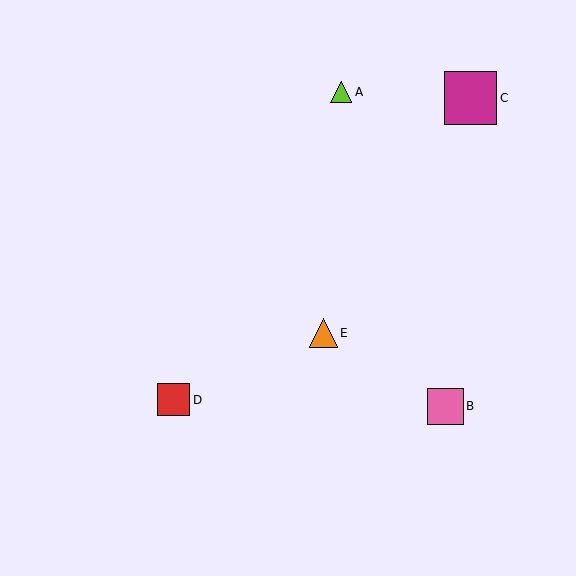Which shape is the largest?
The magenta square (labeled C) is the largest.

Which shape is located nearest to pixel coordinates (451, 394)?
The pink square (labeled B) at (445, 406) is nearest to that location.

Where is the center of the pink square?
The center of the pink square is at (445, 406).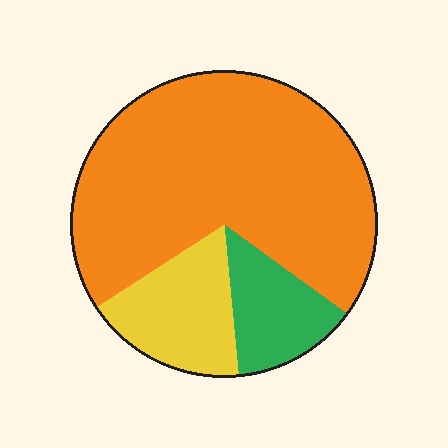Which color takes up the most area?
Orange, at roughly 70%.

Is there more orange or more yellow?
Orange.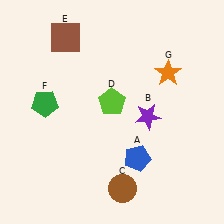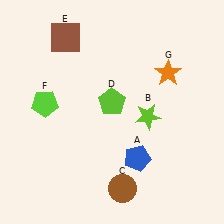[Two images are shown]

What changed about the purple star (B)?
In Image 1, B is purple. In Image 2, it changed to lime.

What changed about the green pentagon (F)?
In Image 1, F is green. In Image 2, it changed to lime.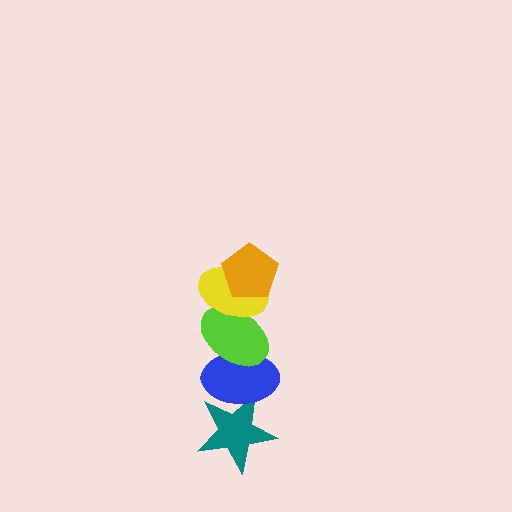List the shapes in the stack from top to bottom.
From top to bottom: the orange pentagon, the yellow ellipse, the lime ellipse, the blue ellipse, the teal star.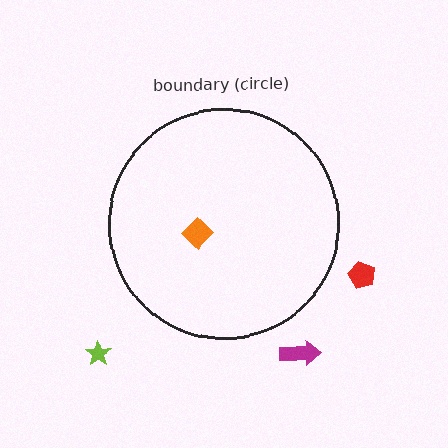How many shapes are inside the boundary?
1 inside, 3 outside.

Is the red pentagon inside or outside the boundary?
Outside.